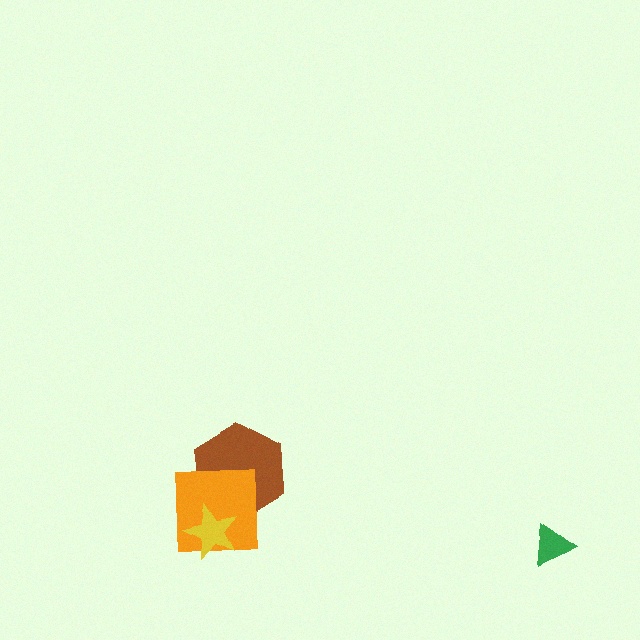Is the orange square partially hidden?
Yes, it is partially covered by another shape.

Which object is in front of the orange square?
The yellow star is in front of the orange square.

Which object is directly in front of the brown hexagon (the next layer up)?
The orange square is directly in front of the brown hexagon.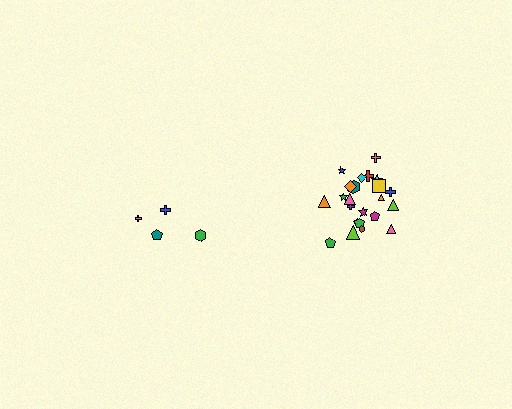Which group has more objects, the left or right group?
The right group.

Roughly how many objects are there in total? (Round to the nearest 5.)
Roughly 30 objects in total.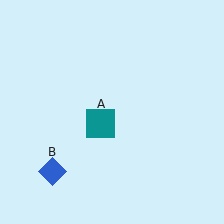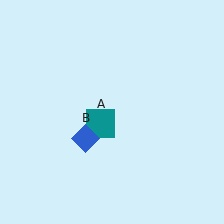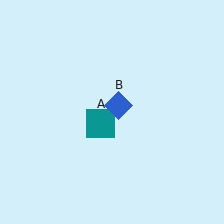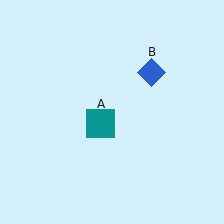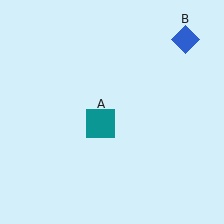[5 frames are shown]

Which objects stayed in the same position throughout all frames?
Teal square (object A) remained stationary.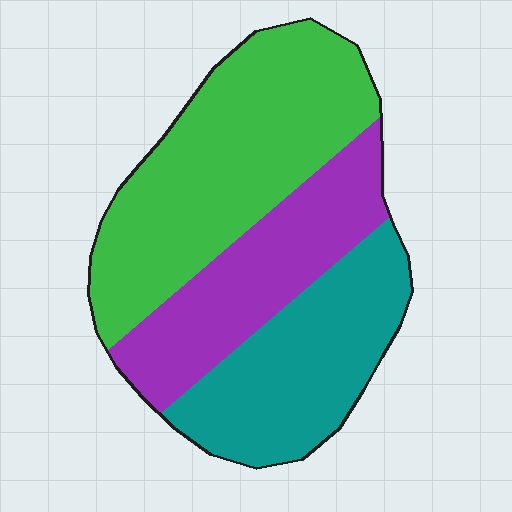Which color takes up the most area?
Green, at roughly 45%.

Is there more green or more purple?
Green.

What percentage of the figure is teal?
Teal takes up about one third (1/3) of the figure.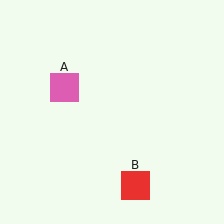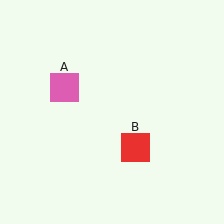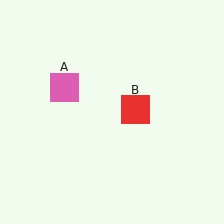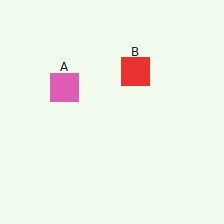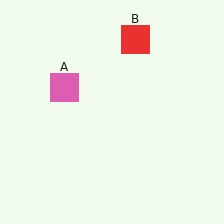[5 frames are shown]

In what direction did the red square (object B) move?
The red square (object B) moved up.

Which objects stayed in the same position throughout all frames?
Pink square (object A) remained stationary.